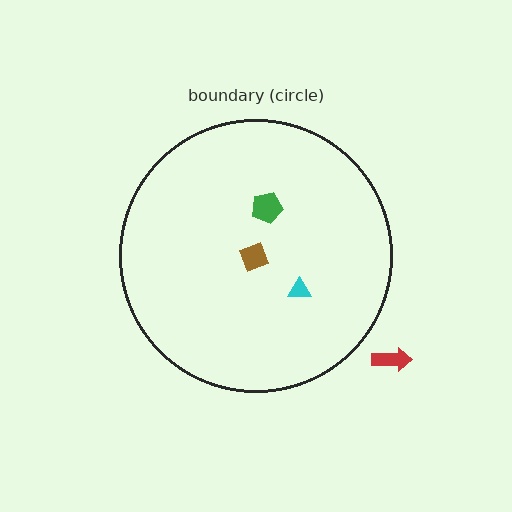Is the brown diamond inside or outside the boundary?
Inside.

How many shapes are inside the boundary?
3 inside, 1 outside.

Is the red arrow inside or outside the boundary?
Outside.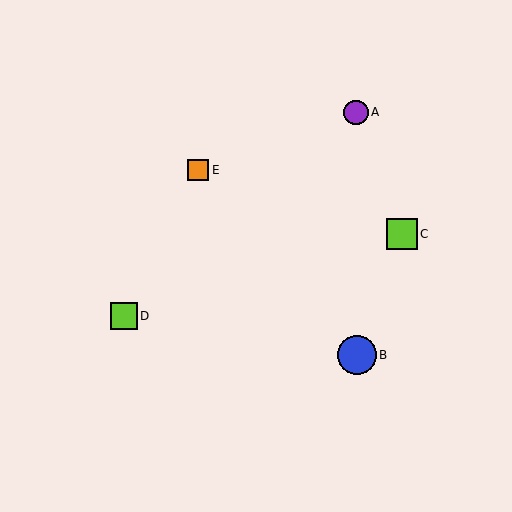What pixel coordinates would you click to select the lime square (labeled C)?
Click at (402, 234) to select the lime square C.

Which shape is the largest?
The blue circle (labeled B) is the largest.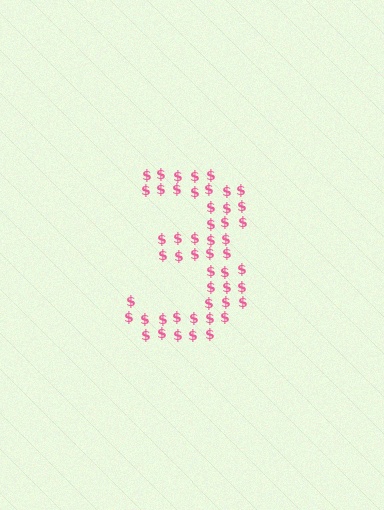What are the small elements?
The small elements are dollar signs.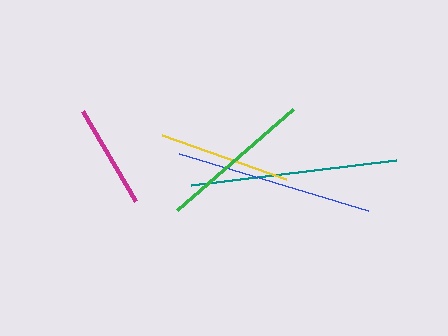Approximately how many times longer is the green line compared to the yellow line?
The green line is approximately 1.2 times the length of the yellow line.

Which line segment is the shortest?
The magenta line is the shortest at approximately 104 pixels.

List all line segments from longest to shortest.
From longest to shortest: teal, blue, green, yellow, magenta.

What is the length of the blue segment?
The blue segment is approximately 198 pixels long.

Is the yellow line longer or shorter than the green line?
The green line is longer than the yellow line.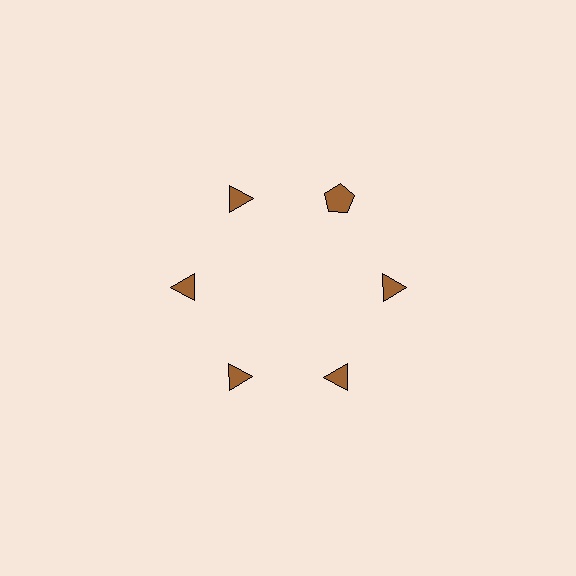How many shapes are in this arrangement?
There are 6 shapes arranged in a ring pattern.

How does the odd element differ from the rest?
It has a different shape: pentagon instead of triangle.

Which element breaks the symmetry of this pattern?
The brown pentagon at roughly the 1 o'clock position breaks the symmetry. All other shapes are brown triangles.